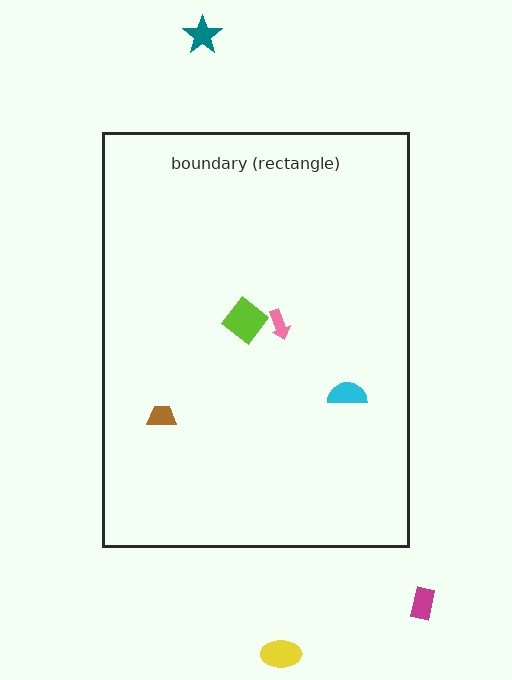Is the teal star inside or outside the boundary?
Outside.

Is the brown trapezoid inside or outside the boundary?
Inside.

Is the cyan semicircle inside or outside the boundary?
Inside.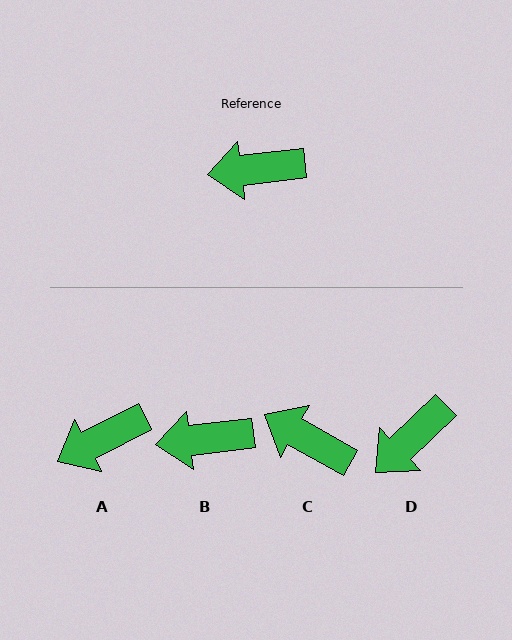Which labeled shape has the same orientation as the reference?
B.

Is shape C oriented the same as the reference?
No, it is off by about 36 degrees.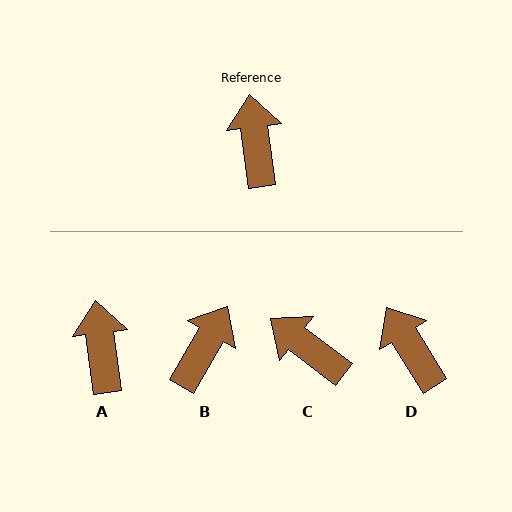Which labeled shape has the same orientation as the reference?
A.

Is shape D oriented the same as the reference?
No, it is off by about 24 degrees.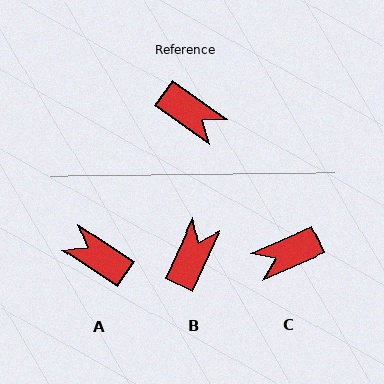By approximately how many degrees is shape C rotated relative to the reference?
Approximately 121 degrees clockwise.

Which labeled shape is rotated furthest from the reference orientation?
A, about 179 degrees away.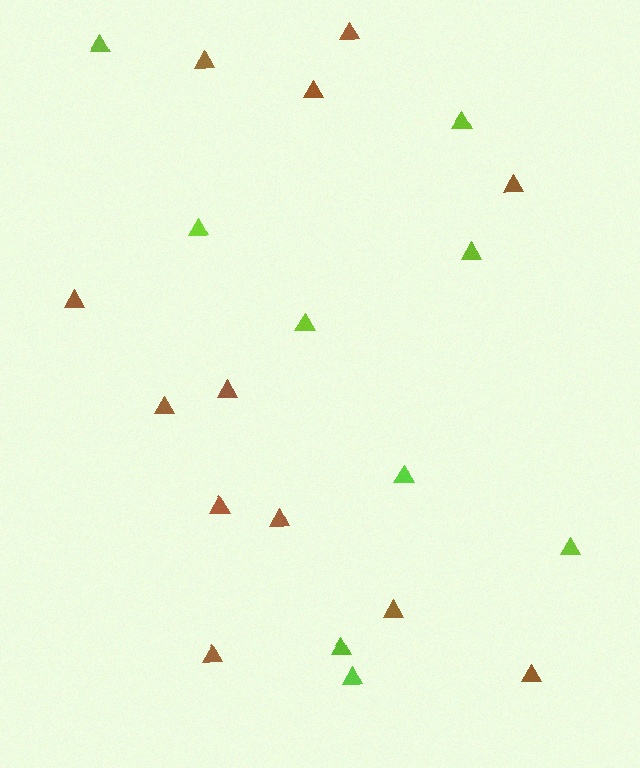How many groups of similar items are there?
There are 2 groups: one group of lime triangles (9) and one group of brown triangles (12).